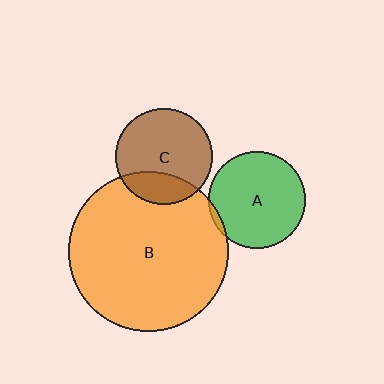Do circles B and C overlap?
Yes.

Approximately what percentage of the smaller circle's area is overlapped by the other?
Approximately 25%.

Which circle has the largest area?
Circle B (orange).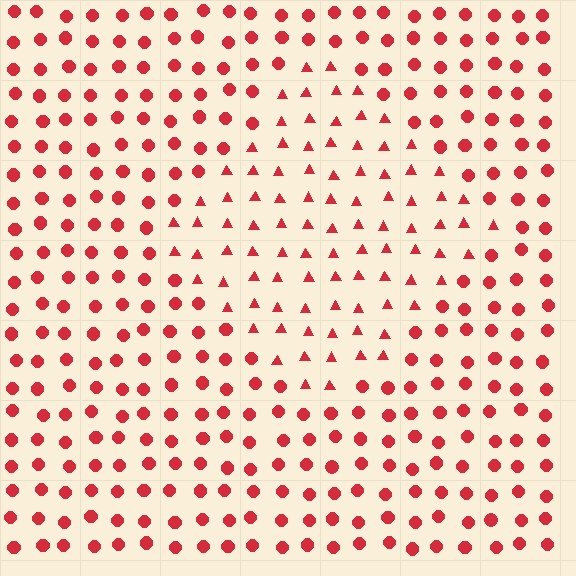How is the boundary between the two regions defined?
The boundary is defined by a change in element shape: triangles inside vs. circles outside. All elements share the same color and spacing.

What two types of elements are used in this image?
The image uses triangles inside the diamond region and circles outside it.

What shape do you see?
I see a diamond.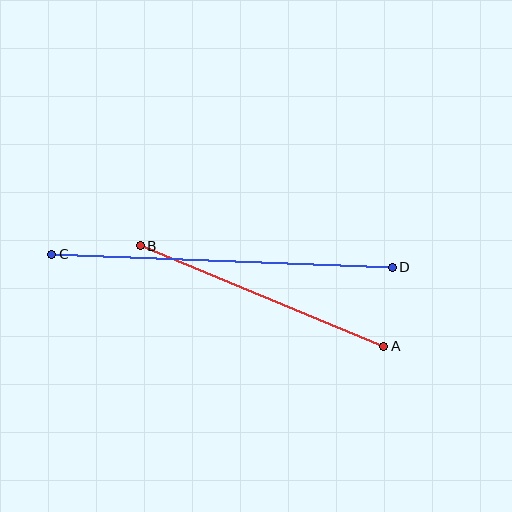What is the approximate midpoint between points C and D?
The midpoint is at approximately (222, 261) pixels.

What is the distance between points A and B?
The distance is approximately 263 pixels.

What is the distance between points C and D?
The distance is approximately 341 pixels.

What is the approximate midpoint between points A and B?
The midpoint is at approximately (262, 296) pixels.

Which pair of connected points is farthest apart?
Points C and D are farthest apart.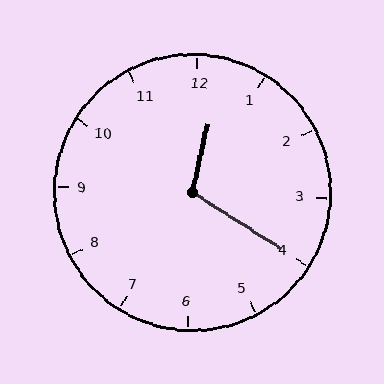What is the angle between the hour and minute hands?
Approximately 110 degrees.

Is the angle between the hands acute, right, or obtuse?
It is obtuse.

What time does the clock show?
12:20.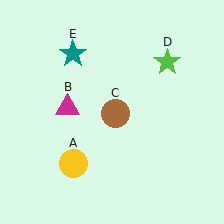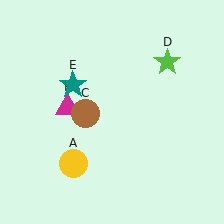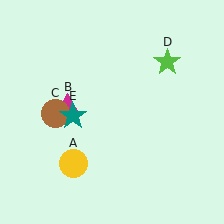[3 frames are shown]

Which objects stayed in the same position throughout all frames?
Yellow circle (object A) and magenta triangle (object B) and lime star (object D) remained stationary.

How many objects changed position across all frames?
2 objects changed position: brown circle (object C), teal star (object E).